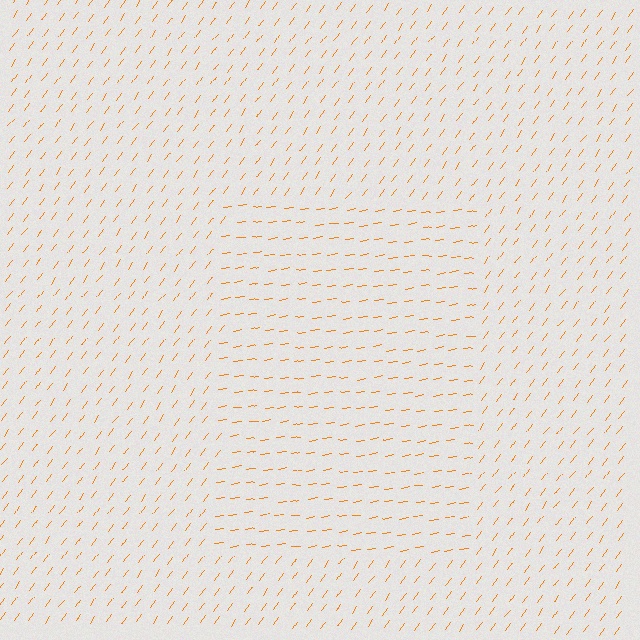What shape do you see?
I see a rectangle.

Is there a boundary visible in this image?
Yes, there is a texture boundary formed by a change in line orientation.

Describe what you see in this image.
The image is filled with small orange line segments. A rectangle region in the image has lines oriented differently from the surrounding lines, creating a visible texture boundary.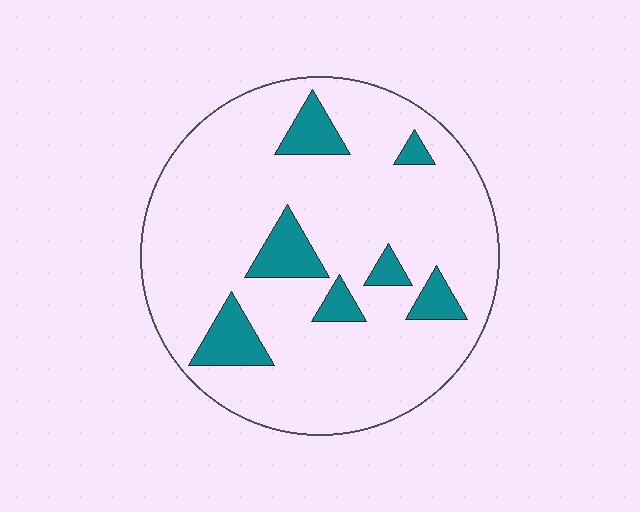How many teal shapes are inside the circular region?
7.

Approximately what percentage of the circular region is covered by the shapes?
Approximately 15%.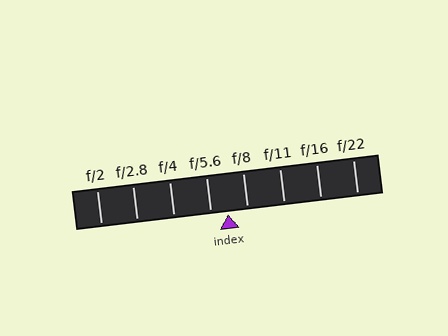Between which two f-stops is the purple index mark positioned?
The index mark is between f/5.6 and f/8.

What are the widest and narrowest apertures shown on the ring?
The widest aperture shown is f/2 and the narrowest is f/22.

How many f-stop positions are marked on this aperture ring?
There are 8 f-stop positions marked.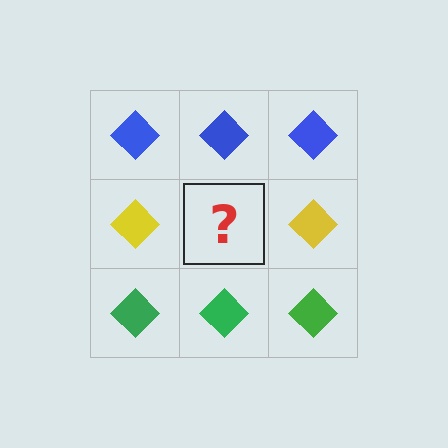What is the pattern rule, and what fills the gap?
The rule is that each row has a consistent color. The gap should be filled with a yellow diamond.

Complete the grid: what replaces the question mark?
The question mark should be replaced with a yellow diamond.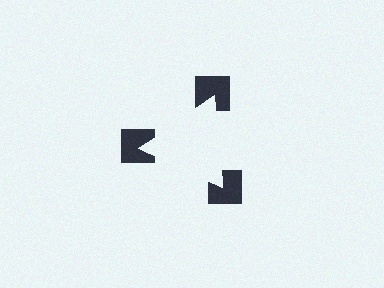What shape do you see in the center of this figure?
An illusory triangle — its edges are inferred from the aligned wedge cuts in the notched squares, not physically drawn.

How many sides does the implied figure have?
3 sides.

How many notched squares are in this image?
There are 3 — one at each vertex of the illusory triangle.